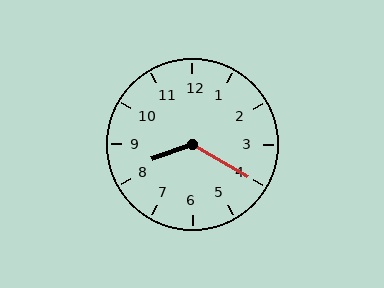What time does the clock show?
8:20.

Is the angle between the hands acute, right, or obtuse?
It is obtuse.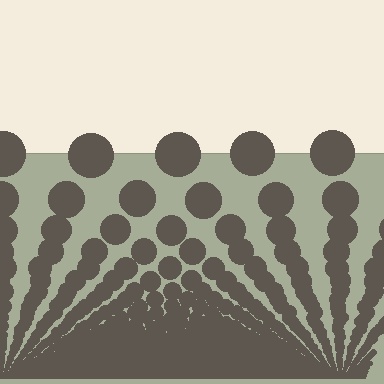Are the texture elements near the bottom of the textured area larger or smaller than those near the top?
Smaller. The gradient is inverted — elements near the bottom are smaller and denser.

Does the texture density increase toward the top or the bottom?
Density increases toward the bottom.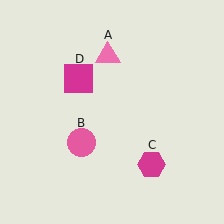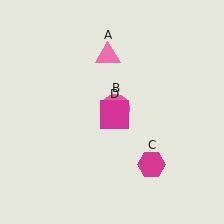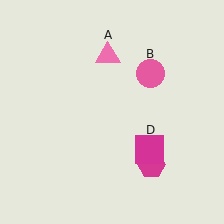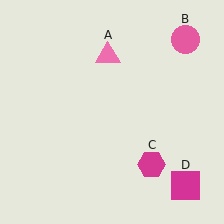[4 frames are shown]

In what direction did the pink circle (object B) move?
The pink circle (object B) moved up and to the right.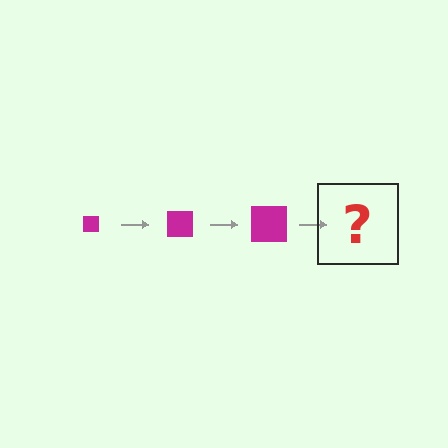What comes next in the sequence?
The next element should be a magenta square, larger than the previous one.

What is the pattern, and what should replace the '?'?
The pattern is that the square gets progressively larger each step. The '?' should be a magenta square, larger than the previous one.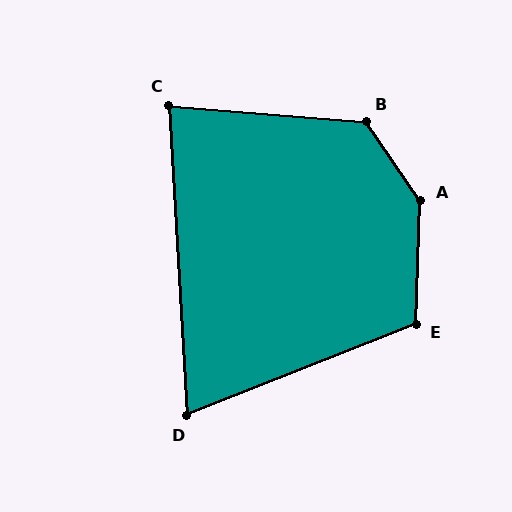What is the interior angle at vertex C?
Approximately 82 degrees (acute).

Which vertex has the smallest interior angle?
D, at approximately 72 degrees.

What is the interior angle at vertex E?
Approximately 114 degrees (obtuse).